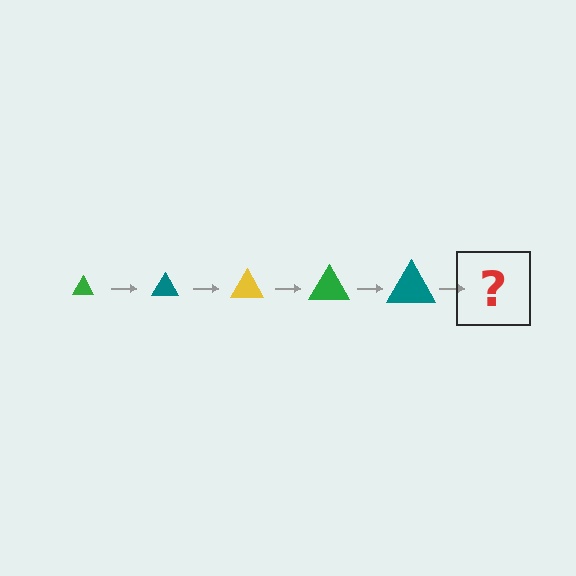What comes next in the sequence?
The next element should be a yellow triangle, larger than the previous one.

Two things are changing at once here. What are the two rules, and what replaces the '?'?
The two rules are that the triangle grows larger each step and the color cycles through green, teal, and yellow. The '?' should be a yellow triangle, larger than the previous one.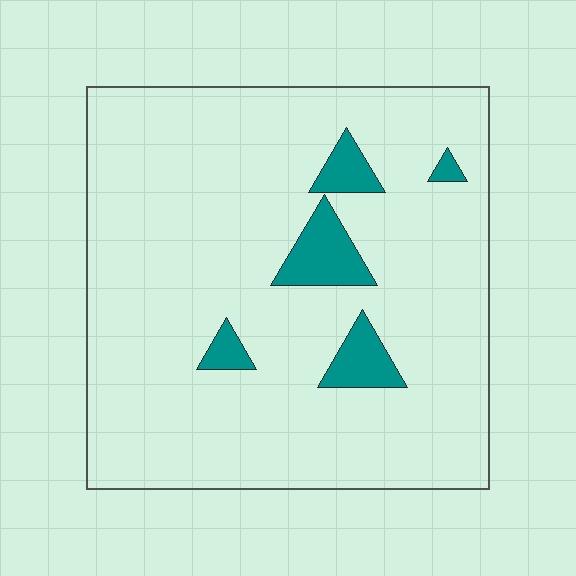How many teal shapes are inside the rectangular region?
5.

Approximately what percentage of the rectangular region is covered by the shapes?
Approximately 10%.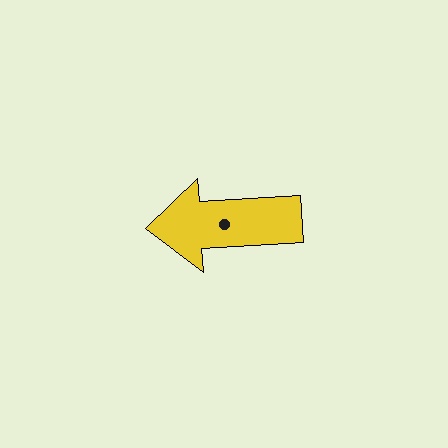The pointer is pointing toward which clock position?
Roughly 9 o'clock.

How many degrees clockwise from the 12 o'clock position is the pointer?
Approximately 266 degrees.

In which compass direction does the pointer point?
West.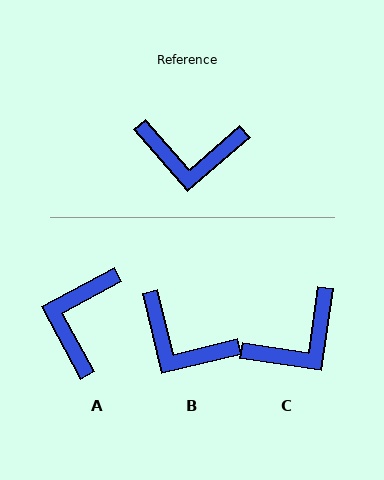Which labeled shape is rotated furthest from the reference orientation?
A, about 103 degrees away.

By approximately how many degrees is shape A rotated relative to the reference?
Approximately 103 degrees clockwise.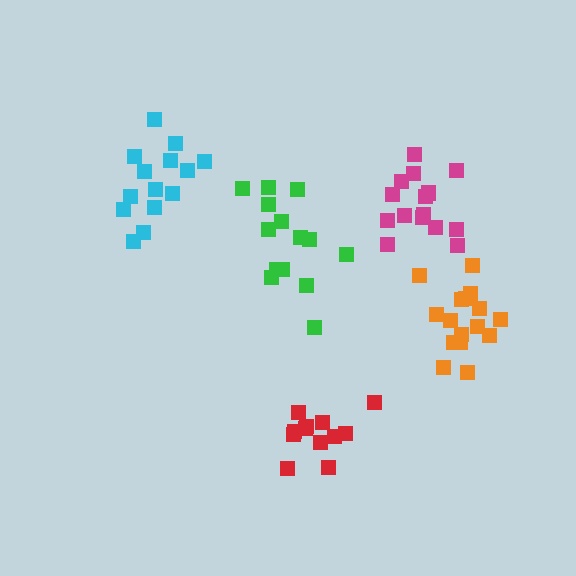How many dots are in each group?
Group 1: 16 dots, Group 2: 16 dots, Group 3: 14 dots, Group 4: 12 dots, Group 5: 14 dots (72 total).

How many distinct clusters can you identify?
There are 5 distinct clusters.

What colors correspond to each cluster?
The clusters are colored: orange, magenta, green, red, cyan.